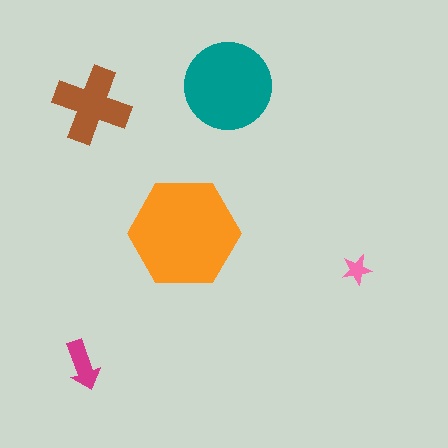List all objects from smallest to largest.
The pink star, the magenta arrow, the brown cross, the teal circle, the orange hexagon.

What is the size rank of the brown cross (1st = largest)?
3rd.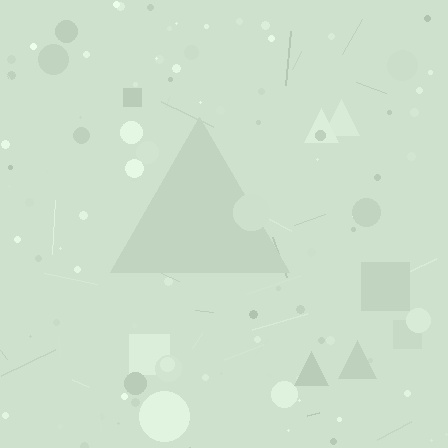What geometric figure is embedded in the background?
A triangle is embedded in the background.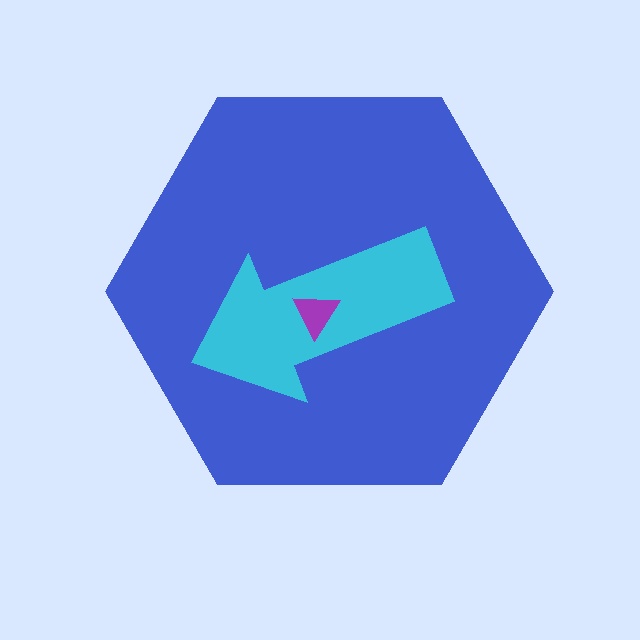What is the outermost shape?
The blue hexagon.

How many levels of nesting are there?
3.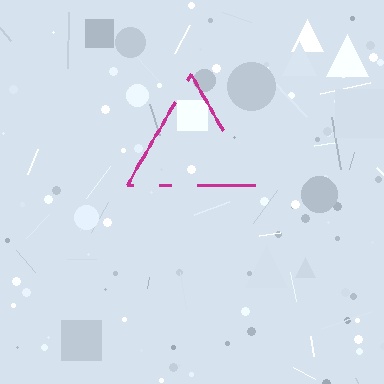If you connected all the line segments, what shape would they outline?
They would outline a triangle.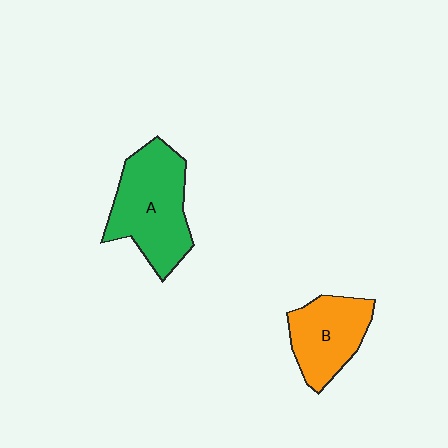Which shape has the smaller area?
Shape B (orange).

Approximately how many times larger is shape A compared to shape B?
Approximately 1.4 times.